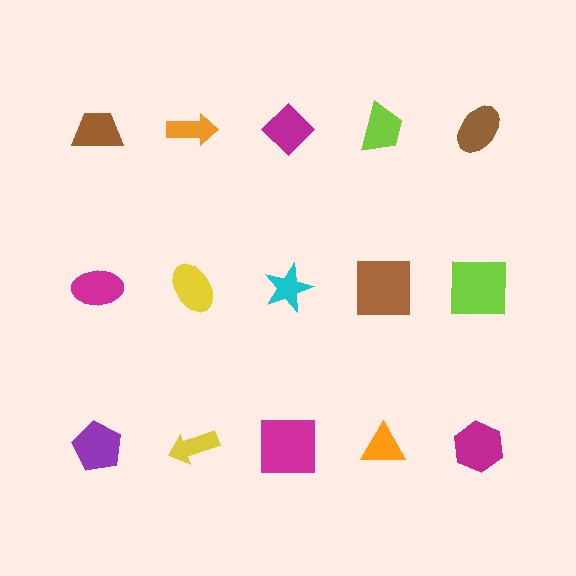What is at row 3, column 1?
A purple pentagon.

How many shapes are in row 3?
5 shapes.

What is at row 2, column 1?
A magenta ellipse.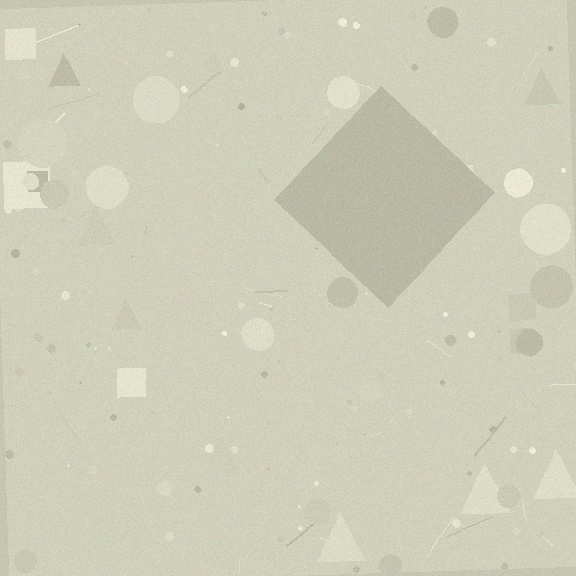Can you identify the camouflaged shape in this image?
The camouflaged shape is a diamond.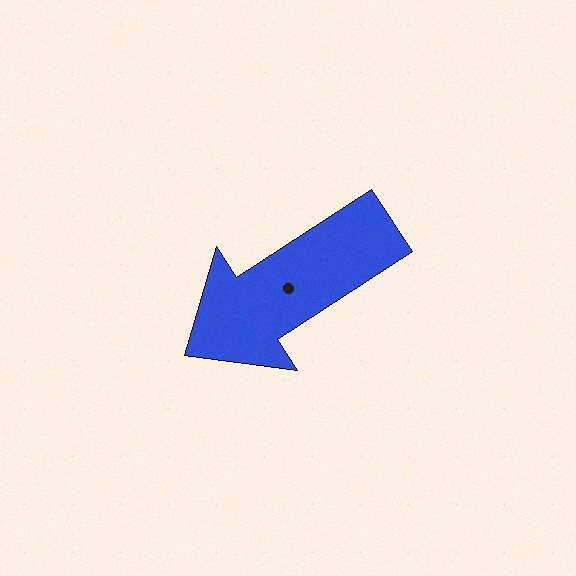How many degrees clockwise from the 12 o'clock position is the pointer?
Approximately 237 degrees.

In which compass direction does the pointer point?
Southwest.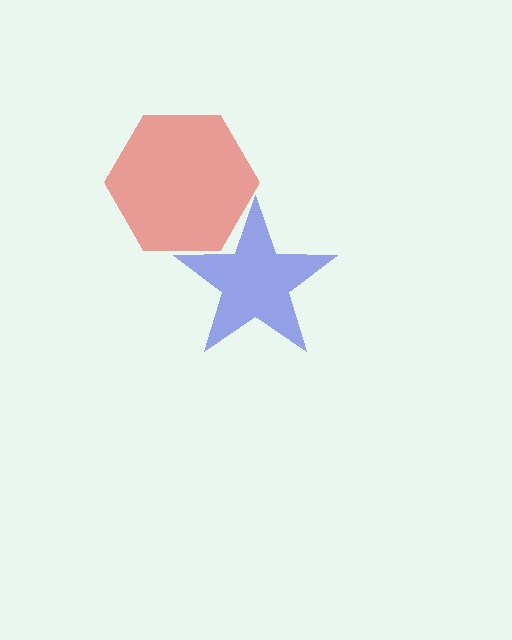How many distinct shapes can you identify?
There are 2 distinct shapes: a red hexagon, a blue star.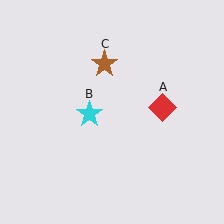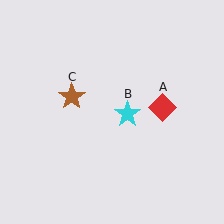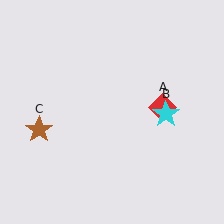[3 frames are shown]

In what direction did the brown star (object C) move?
The brown star (object C) moved down and to the left.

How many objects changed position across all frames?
2 objects changed position: cyan star (object B), brown star (object C).